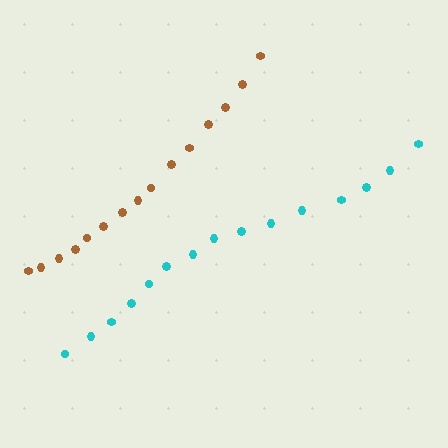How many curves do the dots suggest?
There are 2 distinct paths.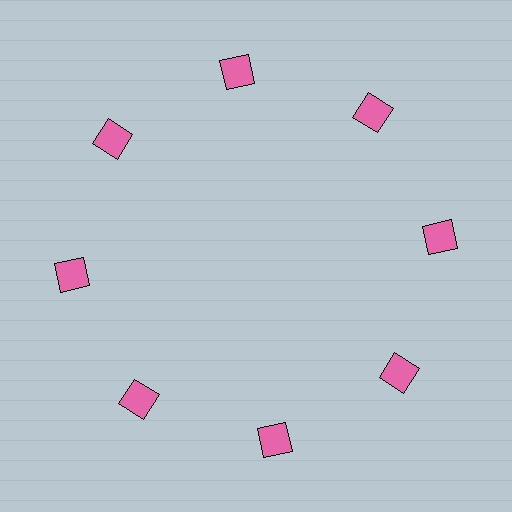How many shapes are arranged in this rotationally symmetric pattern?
There are 8 shapes, arranged in 8 groups of 1.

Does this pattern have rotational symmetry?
Yes, this pattern has 8-fold rotational symmetry. It looks the same after rotating 45 degrees around the center.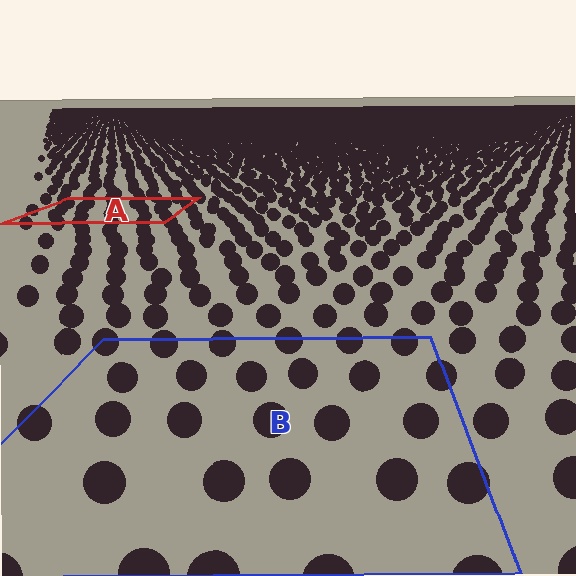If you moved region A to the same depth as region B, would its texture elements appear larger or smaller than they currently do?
They would appear larger. At a closer depth, the same texture elements are projected at a bigger on-screen size.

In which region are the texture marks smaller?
The texture marks are smaller in region A, because it is farther away.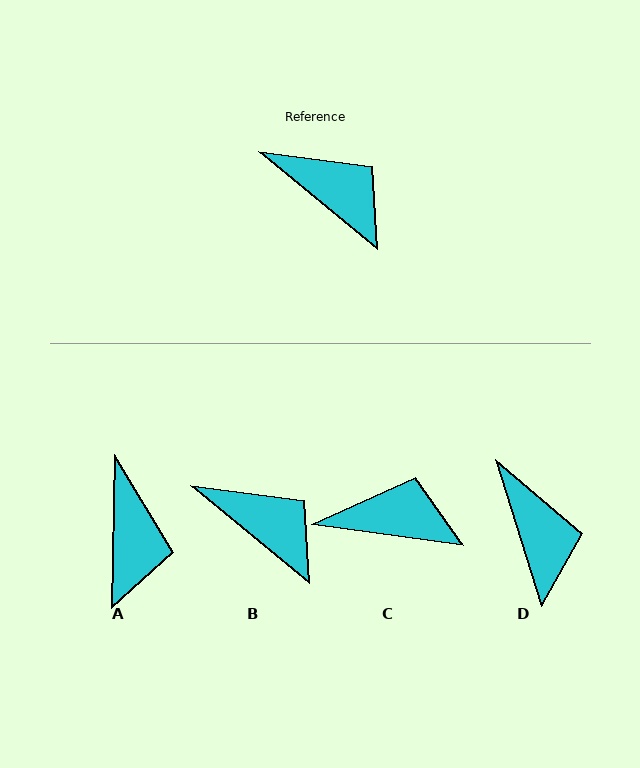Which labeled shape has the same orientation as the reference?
B.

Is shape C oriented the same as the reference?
No, it is off by about 32 degrees.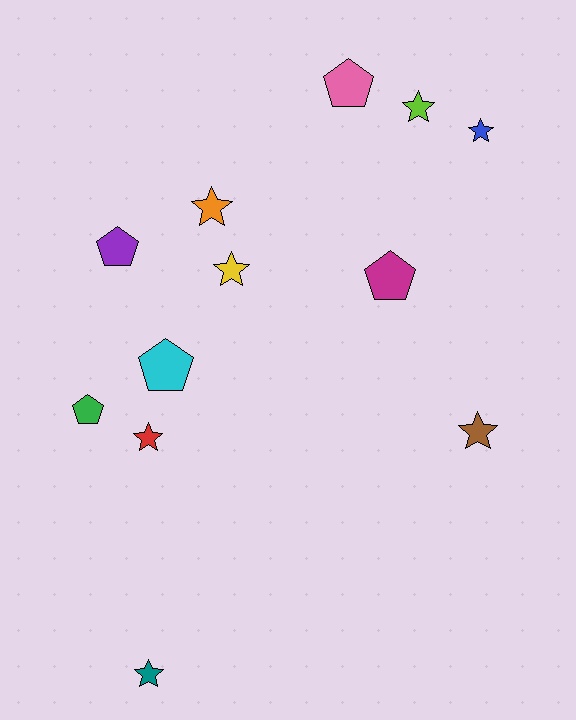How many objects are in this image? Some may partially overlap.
There are 12 objects.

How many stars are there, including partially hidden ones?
There are 7 stars.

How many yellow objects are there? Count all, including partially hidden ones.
There is 1 yellow object.